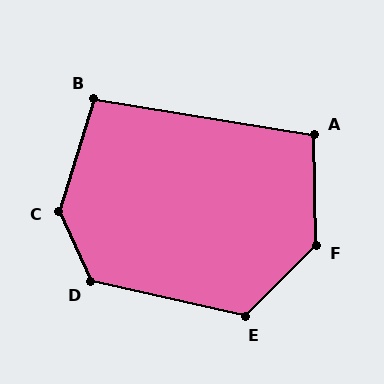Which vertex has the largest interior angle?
C, at approximately 138 degrees.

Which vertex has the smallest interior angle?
B, at approximately 98 degrees.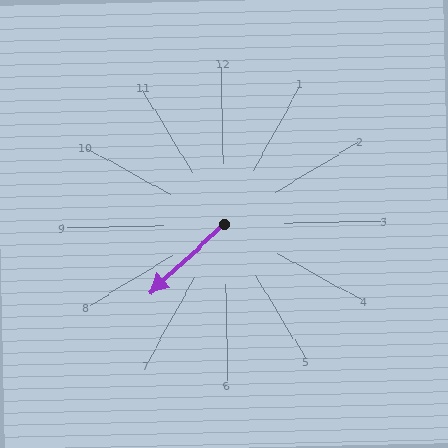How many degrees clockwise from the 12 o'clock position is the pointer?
Approximately 228 degrees.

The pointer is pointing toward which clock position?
Roughly 8 o'clock.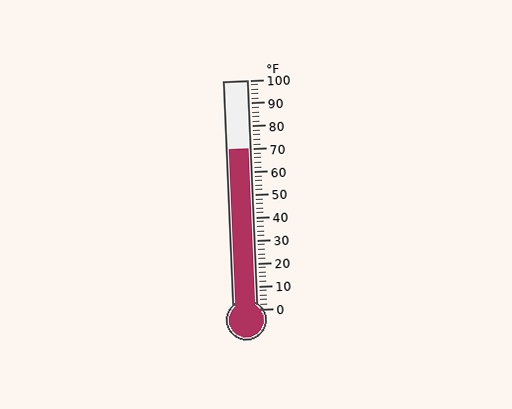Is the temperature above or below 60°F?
The temperature is above 60°F.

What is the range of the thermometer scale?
The thermometer scale ranges from 0°F to 100°F.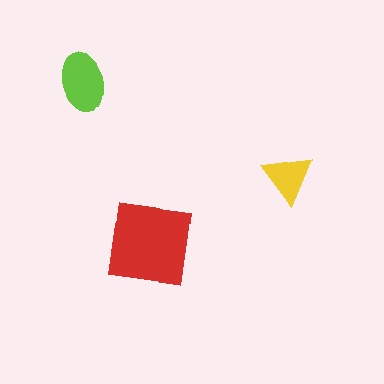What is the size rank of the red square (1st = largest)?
1st.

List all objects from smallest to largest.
The yellow triangle, the lime ellipse, the red square.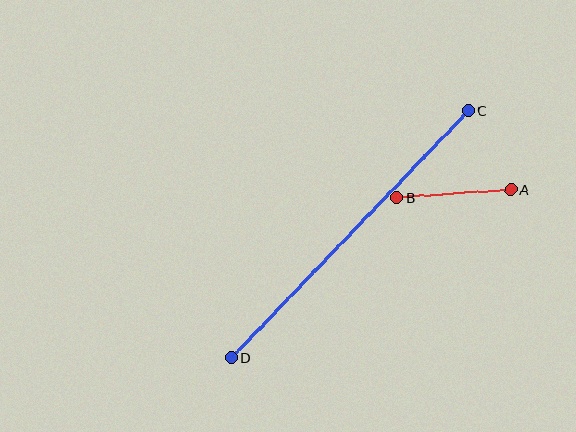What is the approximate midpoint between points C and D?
The midpoint is at approximately (350, 234) pixels.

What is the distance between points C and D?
The distance is approximately 342 pixels.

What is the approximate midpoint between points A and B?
The midpoint is at approximately (454, 194) pixels.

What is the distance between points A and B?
The distance is approximately 114 pixels.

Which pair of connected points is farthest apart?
Points C and D are farthest apart.